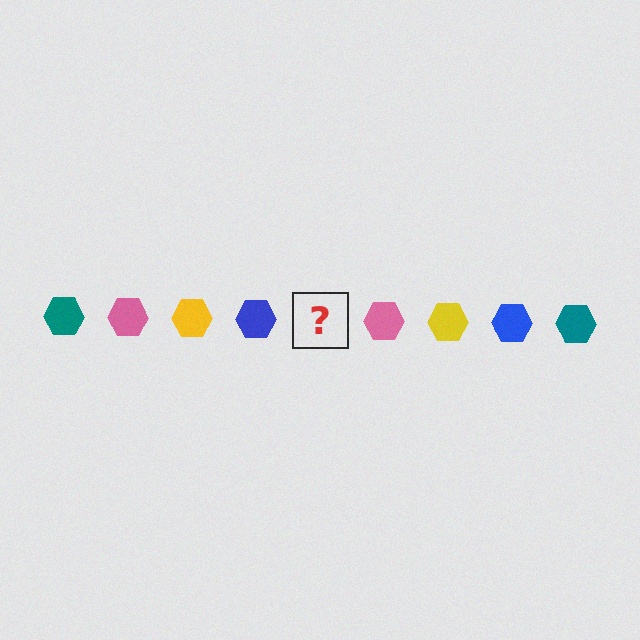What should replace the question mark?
The question mark should be replaced with a teal hexagon.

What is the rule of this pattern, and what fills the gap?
The rule is that the pattern cycles through teal, pink, yellow, blue hexagons. The gap should be filled with a teal hexagon.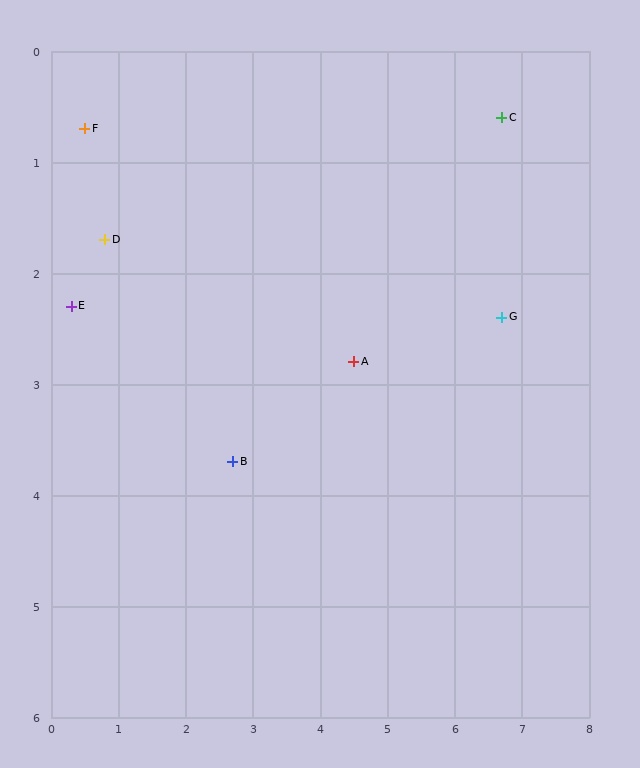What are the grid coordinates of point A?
Point A is at approximately (4.5, 2.8).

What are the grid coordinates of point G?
Point G is at approximately (6.7, 2.4).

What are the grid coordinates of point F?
Point F is at approximately (0.5, 0.7).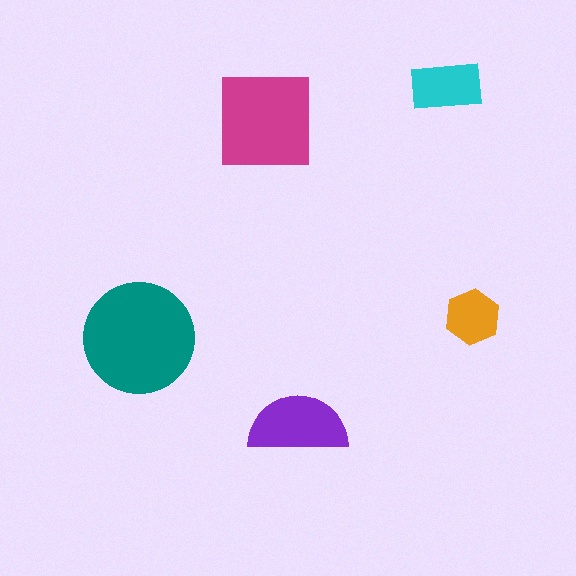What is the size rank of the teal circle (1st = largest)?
1st.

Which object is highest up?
The cyan rectangle is topmost.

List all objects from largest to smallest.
The teal circle, the magenta square, the purple semicircle, the cyan rectangle, the orange hexagon.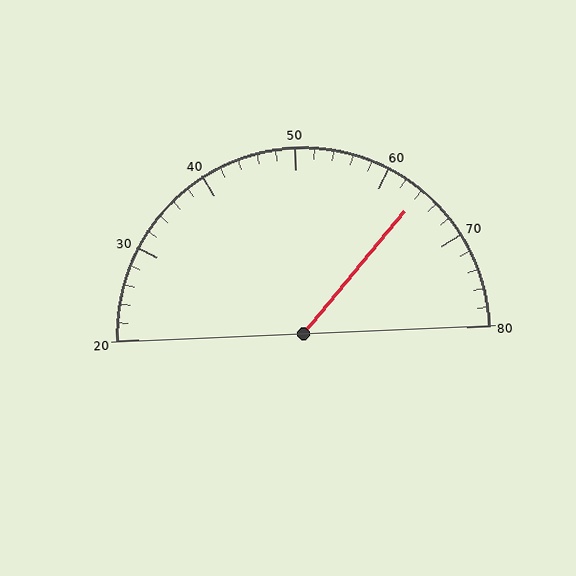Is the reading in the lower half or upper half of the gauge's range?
The reading is in the upper half of the range (20 to 80).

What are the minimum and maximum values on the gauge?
The gauge ranges from 20 to 80.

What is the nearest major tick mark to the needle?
The nearest major tick mark is 60.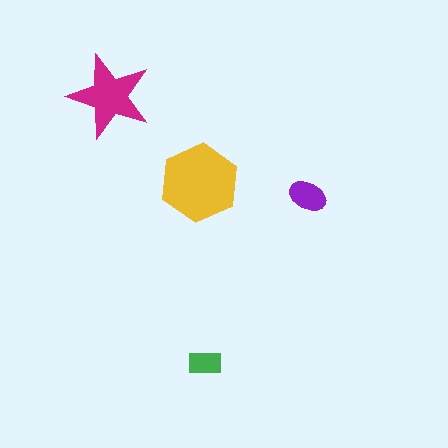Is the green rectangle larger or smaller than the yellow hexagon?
Smaller.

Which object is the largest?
The yellow hexagon.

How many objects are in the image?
There are 4 objects in the image.